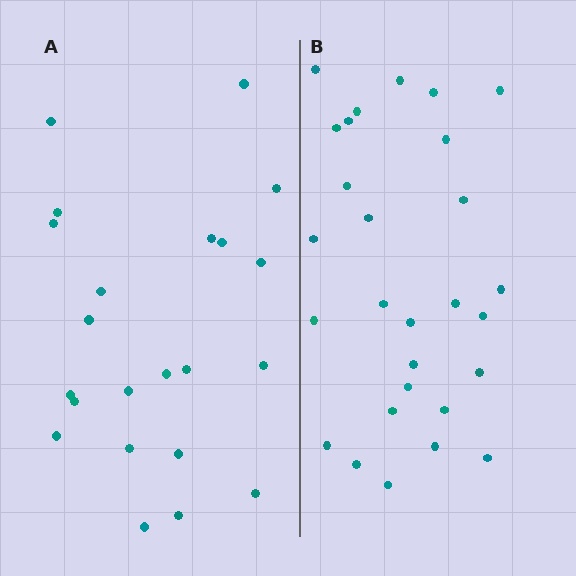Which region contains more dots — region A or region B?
Region B (the right region) has more dots.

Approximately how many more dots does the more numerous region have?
Region B has about 6 more dots than region A.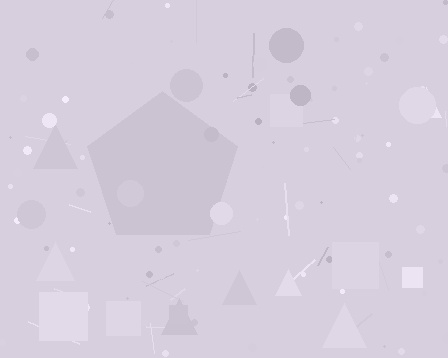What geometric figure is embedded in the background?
A pentagon is embedded in the background.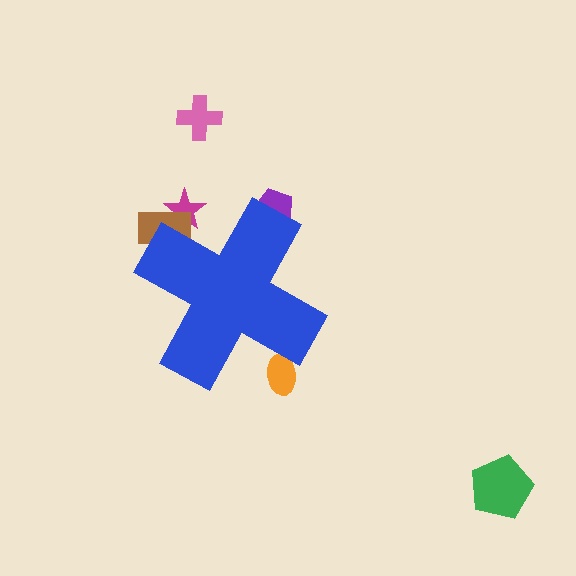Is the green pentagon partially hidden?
No, the green pentagon is fully visible.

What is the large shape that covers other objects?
A blue cross.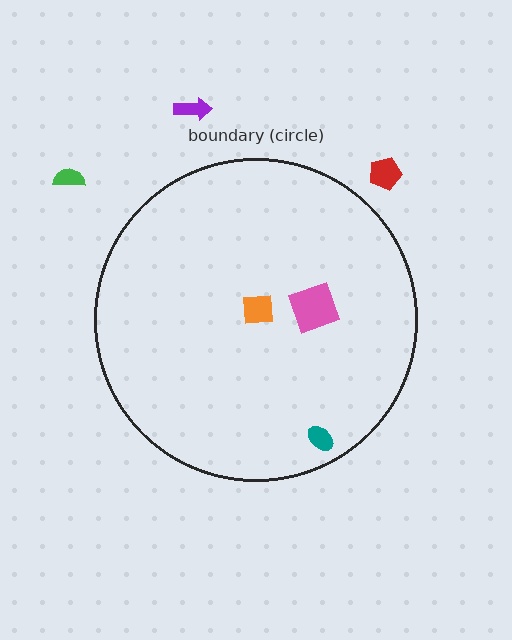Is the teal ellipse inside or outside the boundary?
Inside.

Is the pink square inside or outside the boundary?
Inside.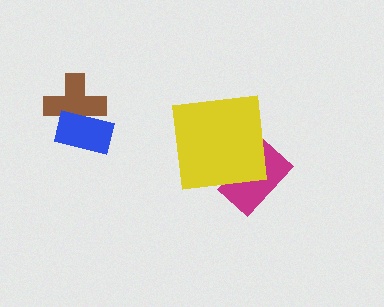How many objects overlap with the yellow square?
1 object overlaps with the yellow square.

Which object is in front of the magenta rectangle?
The yellow square is in front of the magenta rectangle.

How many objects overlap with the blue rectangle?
1 object overlaps with the blue rectangle.